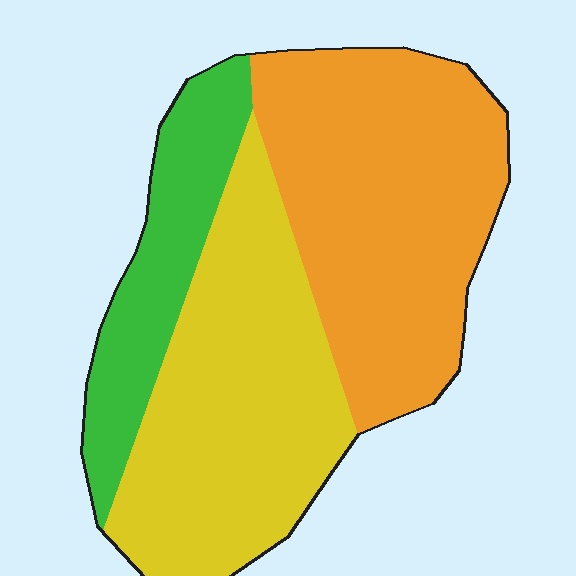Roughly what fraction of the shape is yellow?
Yellow takes up between a quarter and a half of the shape.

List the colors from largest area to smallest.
From largest to smallest: orange, yellow, green.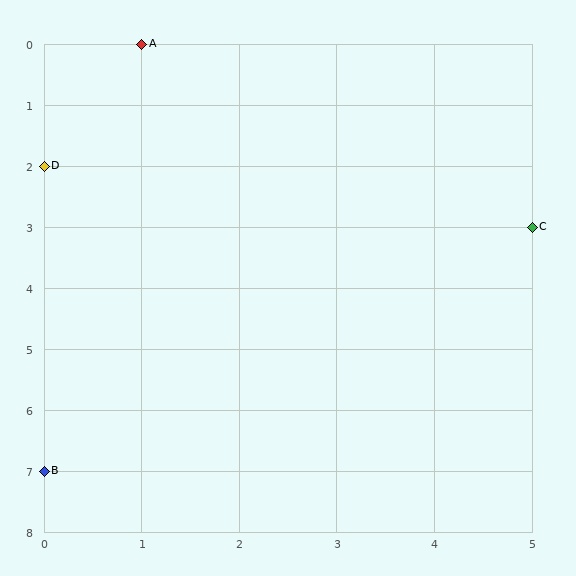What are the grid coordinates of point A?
Point A is at grid coordinates (1, 0).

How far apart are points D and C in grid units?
Points D and C are 5 columns and 1 row apart (about 5.1 grid units diagonally).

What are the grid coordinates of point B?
Point B is at grid coordinates (0, 7).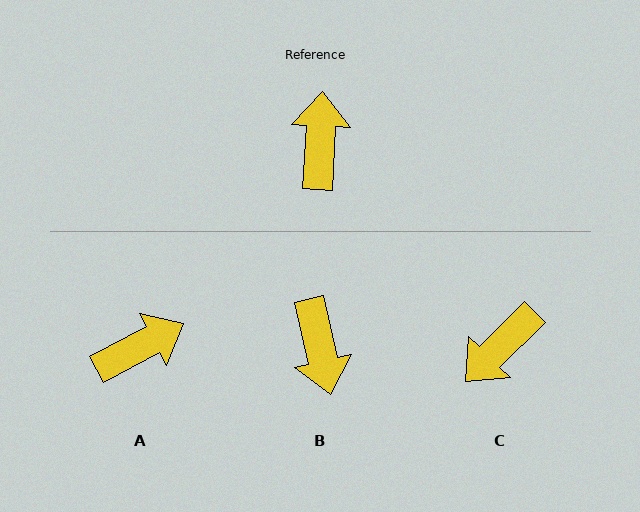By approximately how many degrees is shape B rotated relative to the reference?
Approximately 164 degrees clockwise.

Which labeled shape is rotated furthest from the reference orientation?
B, about 164 degrees away.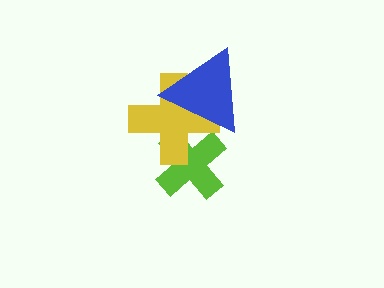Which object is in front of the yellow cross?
The blue triangle is in front of the yellow cross.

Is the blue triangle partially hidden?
No, no other shape covers it.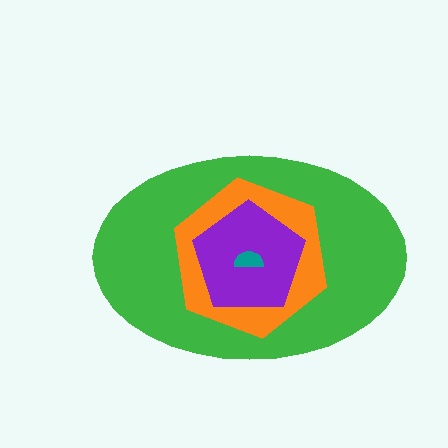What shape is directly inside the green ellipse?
The orange hexagon.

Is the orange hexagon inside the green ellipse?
Yes.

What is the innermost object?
The teal semicircle.